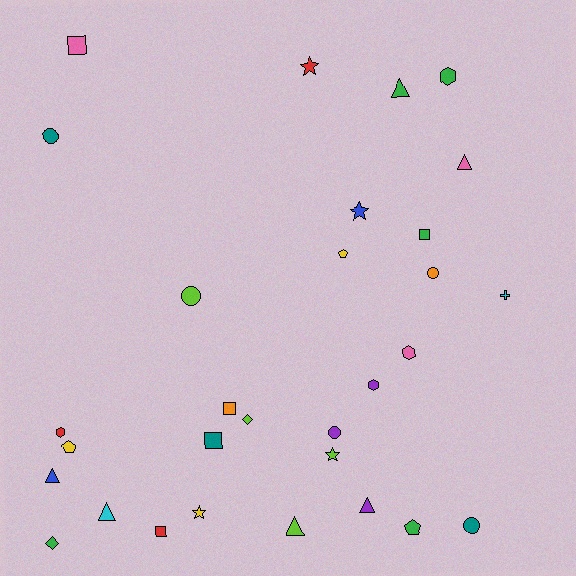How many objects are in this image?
There are 30 objects.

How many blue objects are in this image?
There are 2 blue objects.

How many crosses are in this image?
There is 1 cross.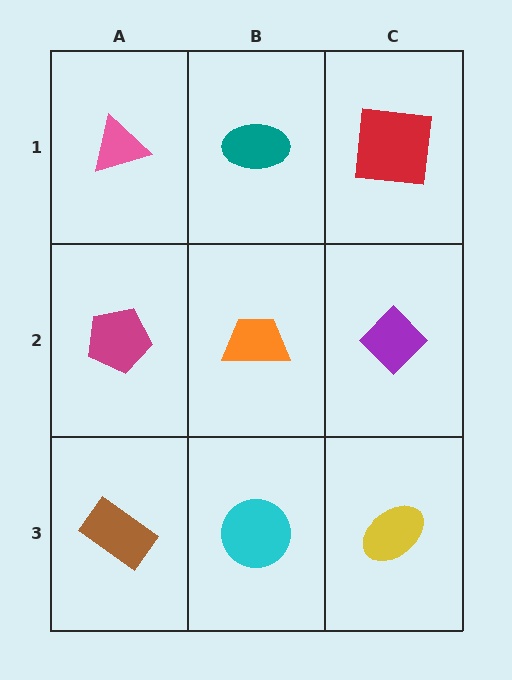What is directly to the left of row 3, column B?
A brown rectangle.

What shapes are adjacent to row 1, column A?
A magenta pentagon (row 2, column A), a teal ellipse (row 1, column B).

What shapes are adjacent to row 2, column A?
A pink triangle (row 1, column A), a brown rectangle (row 3, column A), an orange trapezoid (row 2, column B).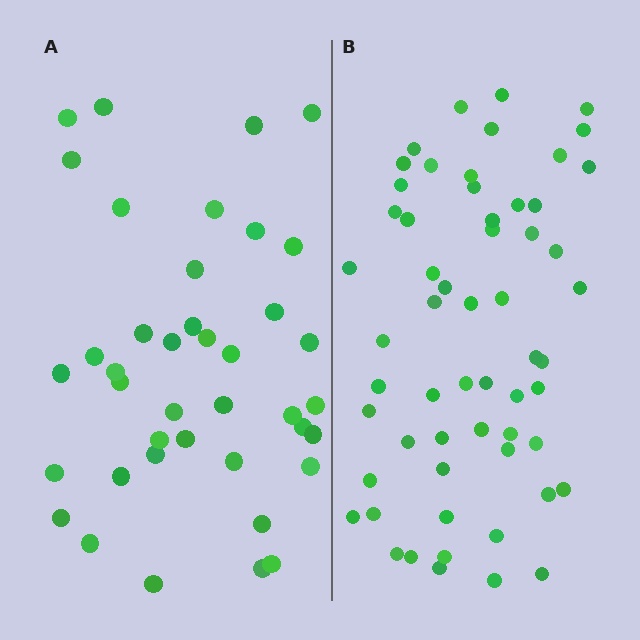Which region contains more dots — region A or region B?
Region B (the right region) has more dots.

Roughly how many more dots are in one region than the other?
Region B has approximately 20 more dots than region A.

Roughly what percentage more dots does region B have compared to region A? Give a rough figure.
About 45% more.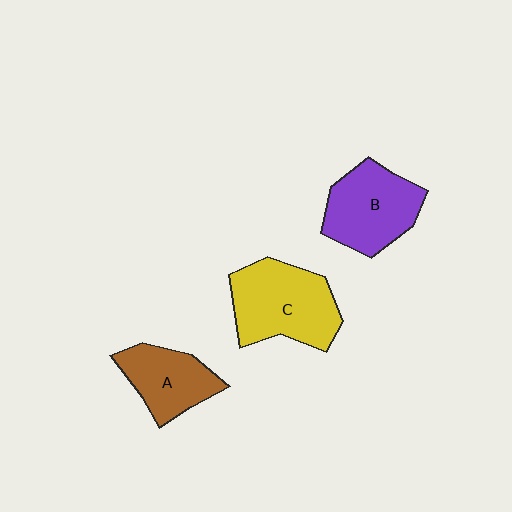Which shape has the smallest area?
Shape A (brown).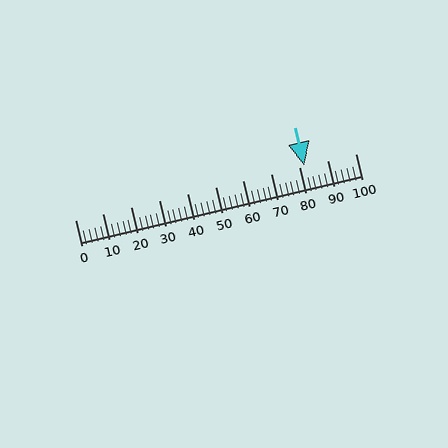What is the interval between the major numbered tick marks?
The major tick marks are spaced 10 units apart.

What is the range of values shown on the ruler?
The ruler shows values from 0 to 100.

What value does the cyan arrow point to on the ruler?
The cyan arrow points to approximately 82.